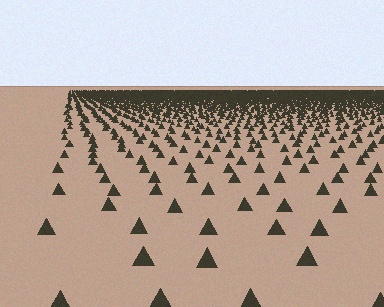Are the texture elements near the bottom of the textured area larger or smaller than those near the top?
Larger. Near the bottom, elements are closer to the viewer and appear at a bigger on-screen size.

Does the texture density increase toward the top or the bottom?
Density increases toward the top.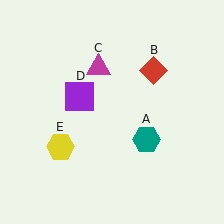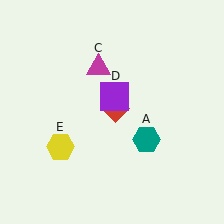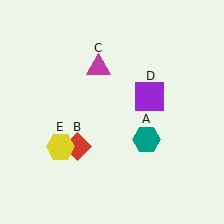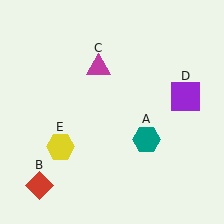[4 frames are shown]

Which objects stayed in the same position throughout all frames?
Teal hexagon (object A) and magenta triangle (object C) and yellow hexagon (object E) remained stationary.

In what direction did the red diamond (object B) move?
The red diamond (object B) moved down and to the left.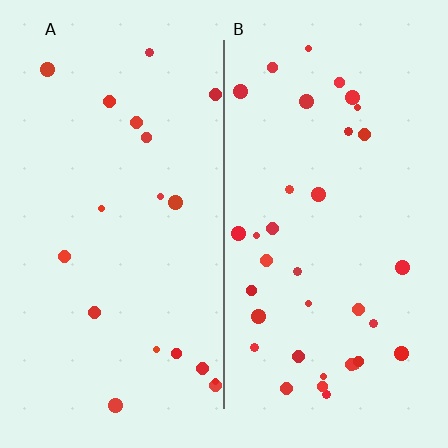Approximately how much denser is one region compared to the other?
Approximately 1.9× — region B over region A.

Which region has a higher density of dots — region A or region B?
B (the right).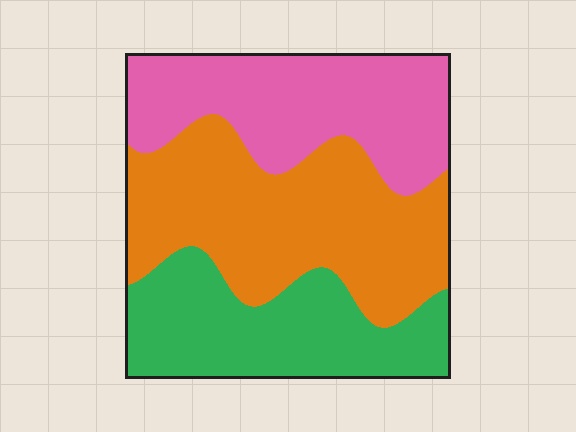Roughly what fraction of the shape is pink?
Pink covers roughly 30% of the shape.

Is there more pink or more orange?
Orange.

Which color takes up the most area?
Orange, at roughly 40%.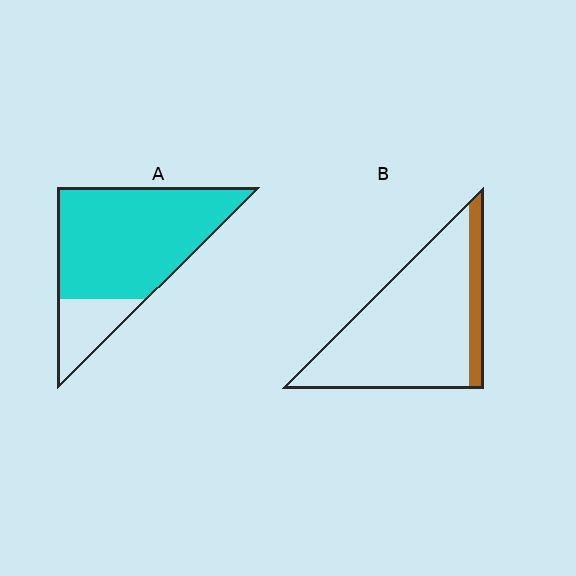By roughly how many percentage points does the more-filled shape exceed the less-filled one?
By roughly 65 percentage points (A over B).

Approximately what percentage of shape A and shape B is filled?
A is approximately 80% and B is approximately 15%.